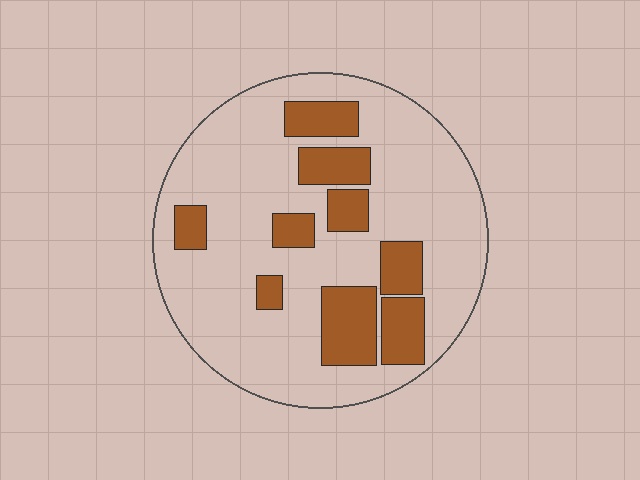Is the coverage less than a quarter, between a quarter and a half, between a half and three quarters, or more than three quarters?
Less than a quarter.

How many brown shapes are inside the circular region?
9.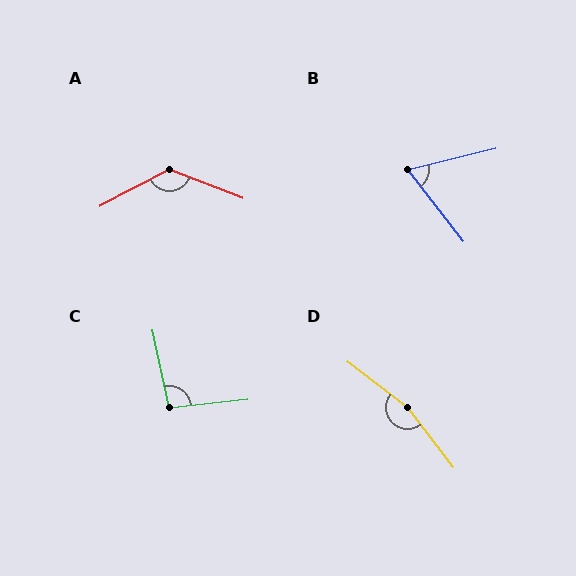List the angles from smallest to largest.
B (66°), C (96°), A (131°), D (165°).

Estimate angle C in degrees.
Approximately 96 degrees.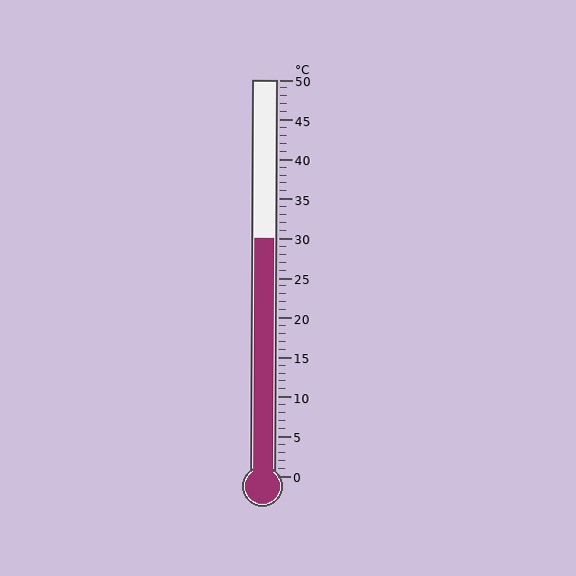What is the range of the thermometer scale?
The thermometer scale ranges from 0°C to 50°C.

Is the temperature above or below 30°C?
The temperature is at 30°C.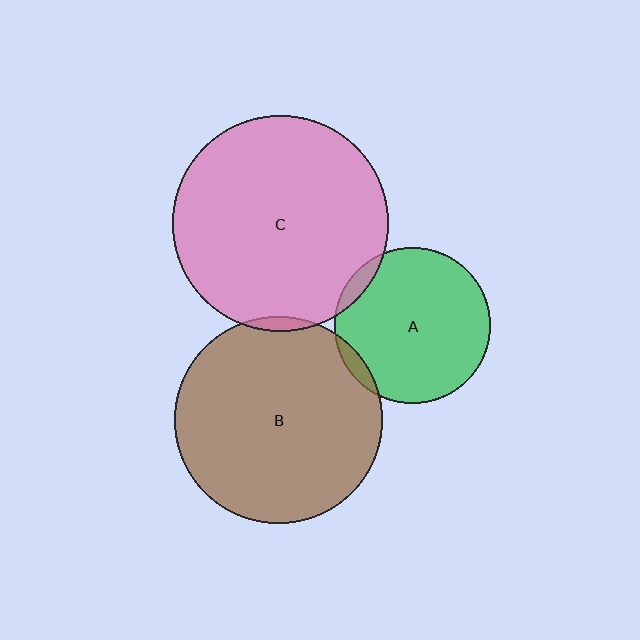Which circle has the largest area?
Circle C (pink).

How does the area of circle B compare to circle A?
Approximately 1.8 times.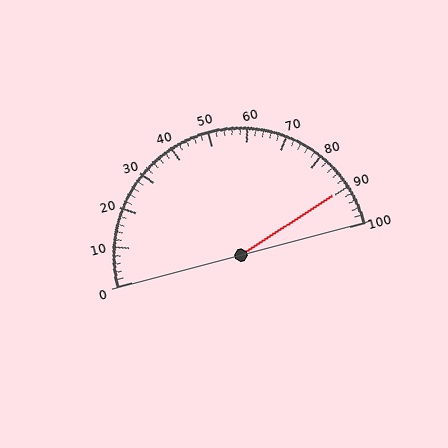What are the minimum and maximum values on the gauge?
The gauge ranges from 0 to 100.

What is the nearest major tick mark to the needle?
The nearest major tick mark is 90.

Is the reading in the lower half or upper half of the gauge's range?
The reading is in the upper half of the range (0 to 100).